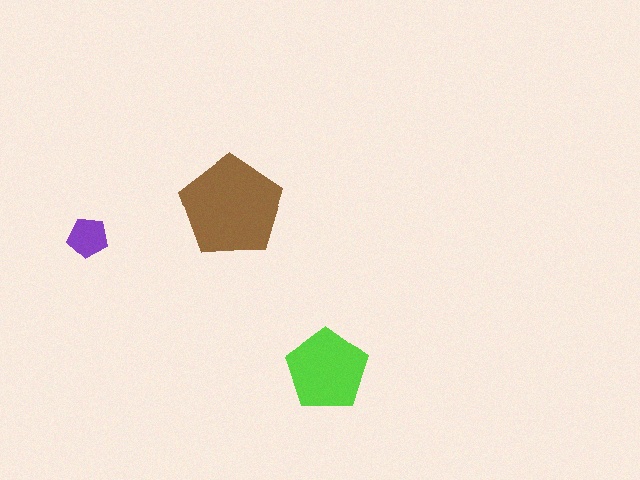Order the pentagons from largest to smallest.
the brown one, the lime one, the purple one.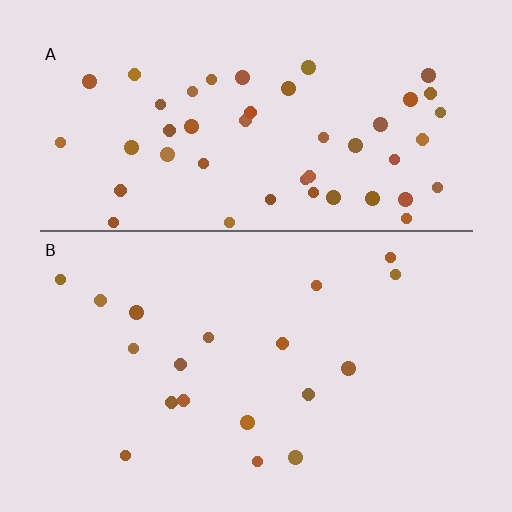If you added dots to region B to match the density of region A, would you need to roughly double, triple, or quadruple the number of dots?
Approximately triple.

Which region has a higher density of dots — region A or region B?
A (the top).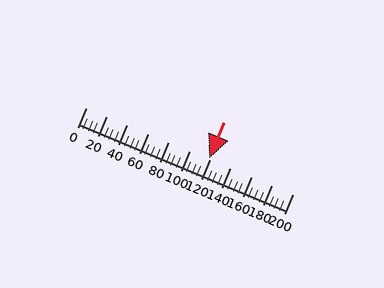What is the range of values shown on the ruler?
The ruler shows values from 0 to 200.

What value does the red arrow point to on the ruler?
The red arrow points to approximately 119.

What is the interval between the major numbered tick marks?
The major tick marks are spaced 20 units apart.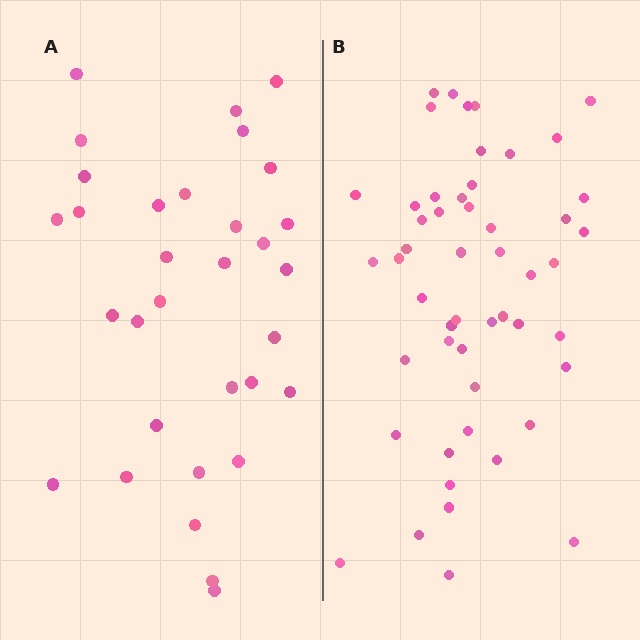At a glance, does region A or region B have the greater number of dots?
Region B (the right region) has more dots.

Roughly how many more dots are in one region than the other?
Region B has approximately 20 more dots than region A.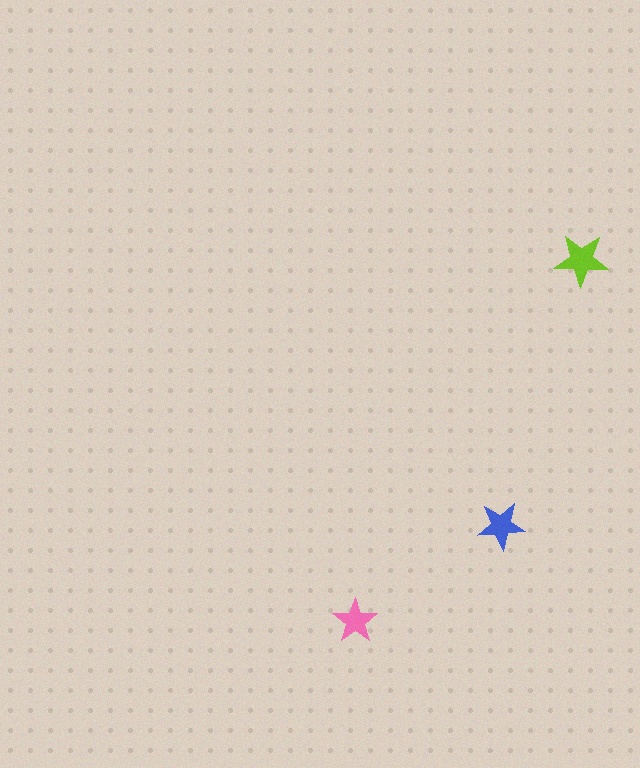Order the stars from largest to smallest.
the lime one, the blue one, the pink one.